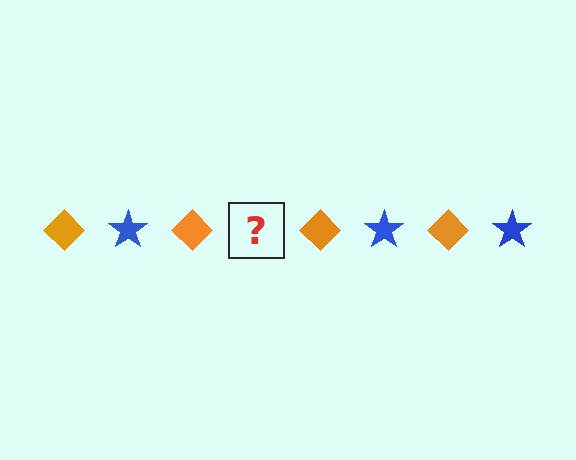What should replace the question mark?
The question mark should be replaced with a blue star.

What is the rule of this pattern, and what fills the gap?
The rule is that the pattern alternates between orange diamond and blue star. The gap should be filled with a blue star.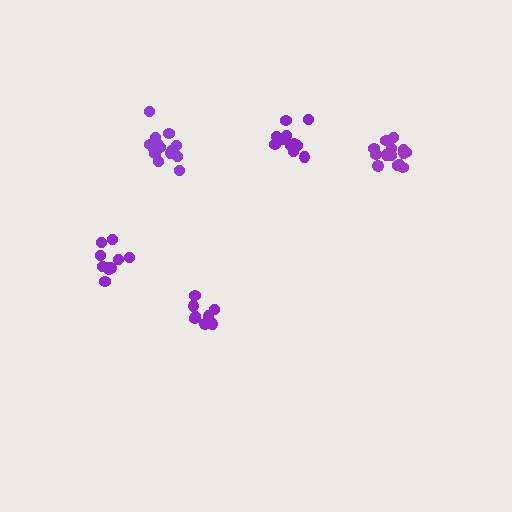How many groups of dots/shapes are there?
There are 5 groups.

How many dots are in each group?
Group 1: 12 dots, Group 2: 9 dots, Group 3: 14 dots, Group 4: 14 dots, Group 5: 11 dots (60 total).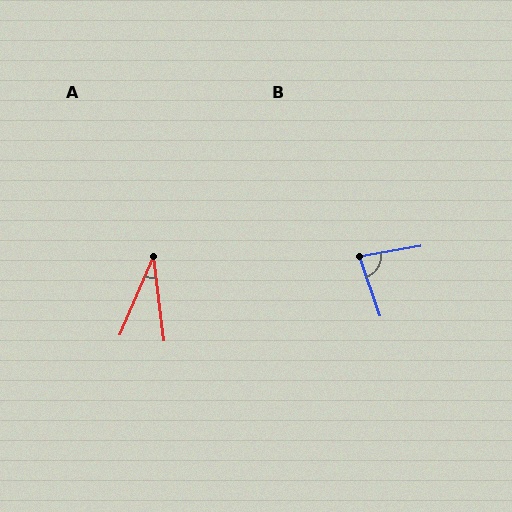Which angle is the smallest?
A, at approximately 30 degrees.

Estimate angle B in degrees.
Approximately 81 degrees.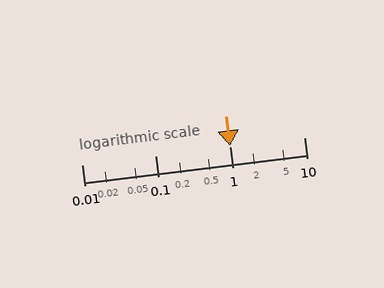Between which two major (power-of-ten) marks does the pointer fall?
The pointer is between 0.1 and 1.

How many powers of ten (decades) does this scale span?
The scale spans 3 decades, from 0.01 to 10.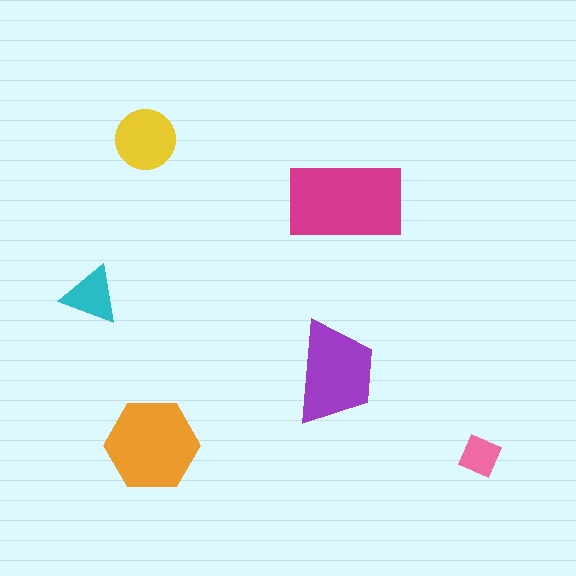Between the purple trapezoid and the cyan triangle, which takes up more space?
The purple trapezoid.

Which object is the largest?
The magenta rectangle.